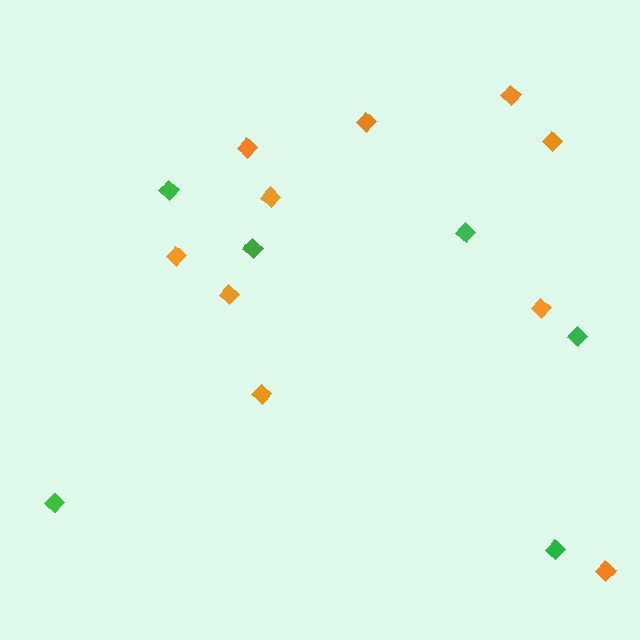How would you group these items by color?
There are 2 groups: one group of orange diamonds (10) and one group of green diamonds (6).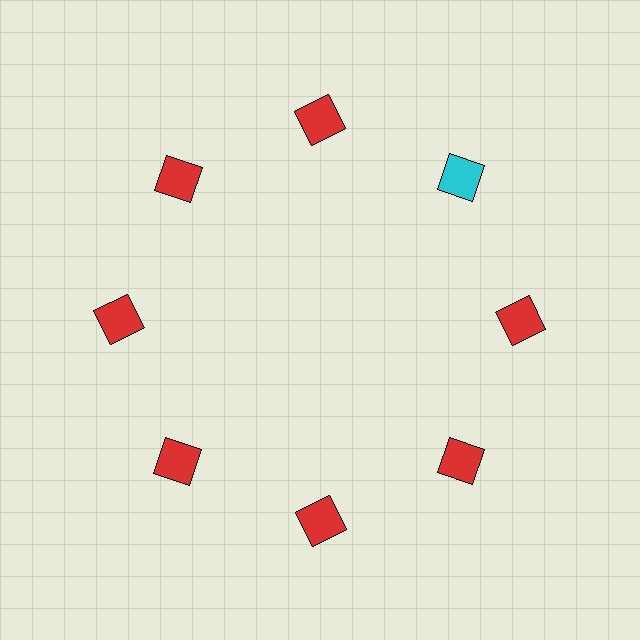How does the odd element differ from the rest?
It has a different color: cyan instead of red.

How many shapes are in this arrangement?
There are 8 shapes arranged in a ring pattern.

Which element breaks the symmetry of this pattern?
The cyan square at roughly the 2 o'clock position breaks the symmetry. All other shapes are red squares.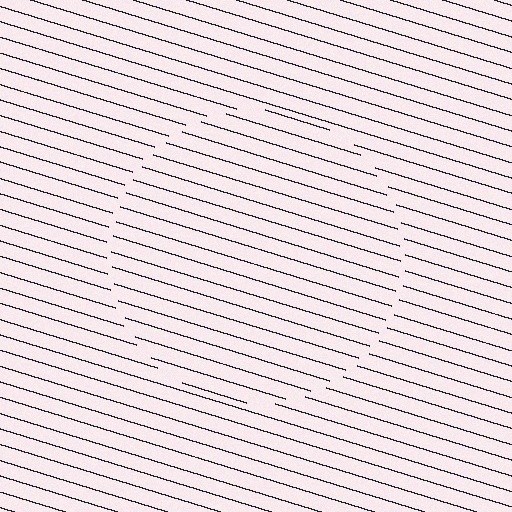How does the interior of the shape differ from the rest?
The interior of the shape contains the same grating, shifted by half a period — the contour is defined by the phase discontinuity where line-ends from the inner and outer gratings abut.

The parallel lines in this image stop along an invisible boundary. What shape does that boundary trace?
An illusory circle. The interior of the shape contains the same grating, shifted by half a period — the contour is defined by the phase discontinuity where line-ends from the inner and outer gratings abut.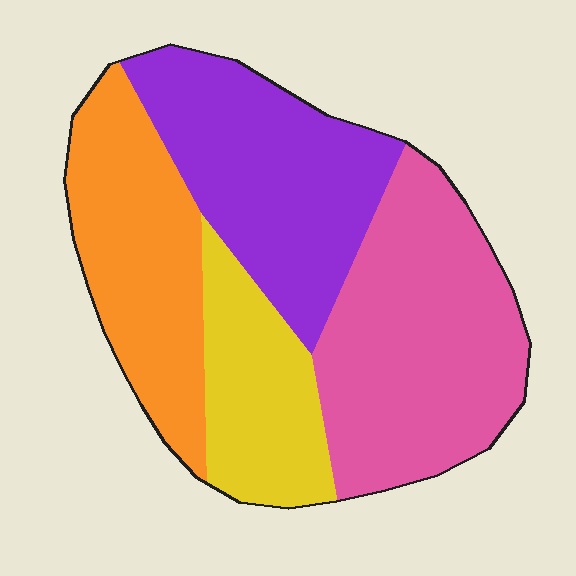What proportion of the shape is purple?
Purple takes up between a quarter and a half of the shape.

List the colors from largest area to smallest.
From largest to smallest: pink, purple, orange, yellow.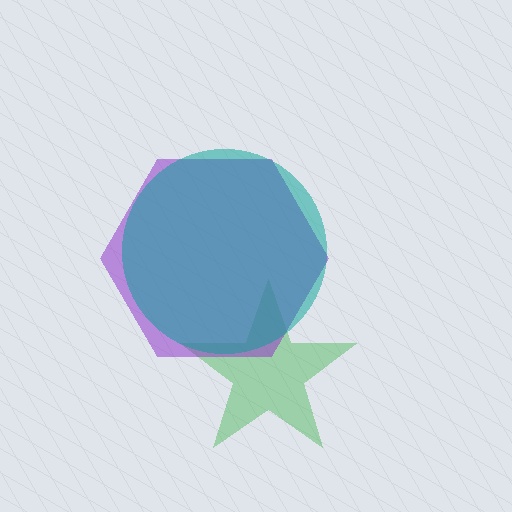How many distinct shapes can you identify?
There are 3 distinct shapes: a green star, a purple hexagon, a teal circle.